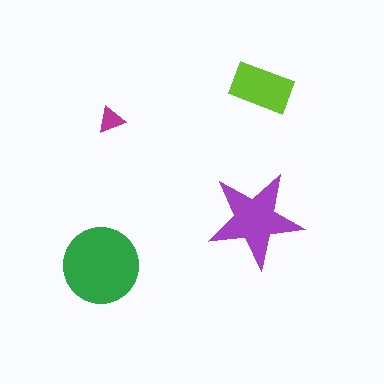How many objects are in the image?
There are 4 objects in the image.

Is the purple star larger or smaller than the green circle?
Smaller.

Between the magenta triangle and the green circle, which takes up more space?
The green circle.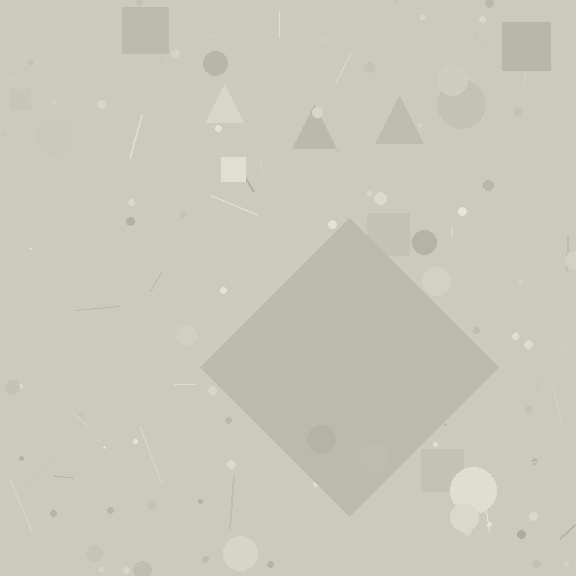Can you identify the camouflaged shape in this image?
The camouflaged shape is a diamond.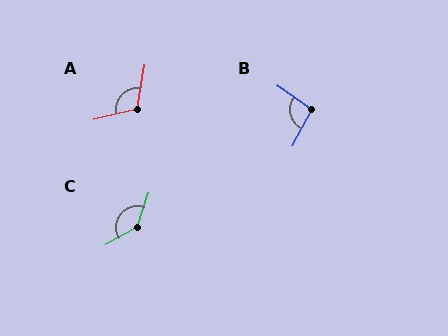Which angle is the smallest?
B, at approximately 97 degrees.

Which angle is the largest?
C, at approximately 139 degrees.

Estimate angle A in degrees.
Approximately 113 degrees.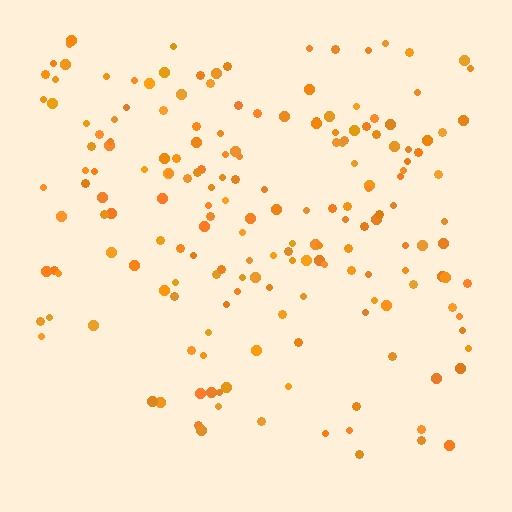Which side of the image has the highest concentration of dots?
The top.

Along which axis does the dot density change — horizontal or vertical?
Vertical.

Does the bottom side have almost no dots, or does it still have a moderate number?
Still a moderate number, just noticeably fewer than the top.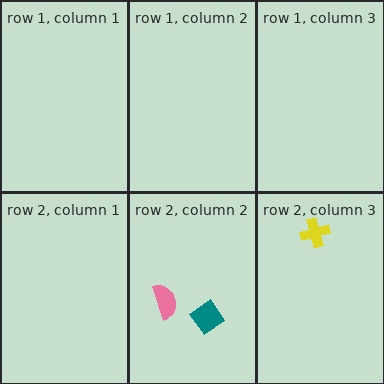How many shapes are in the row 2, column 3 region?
1.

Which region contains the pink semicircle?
The row 2, column 2 region.